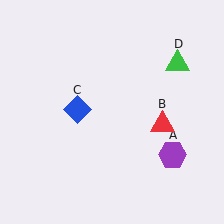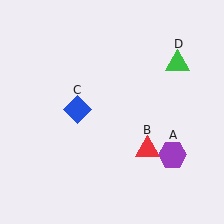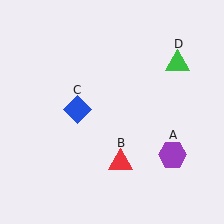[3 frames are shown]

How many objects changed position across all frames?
1 object changed position: red triangle (object B).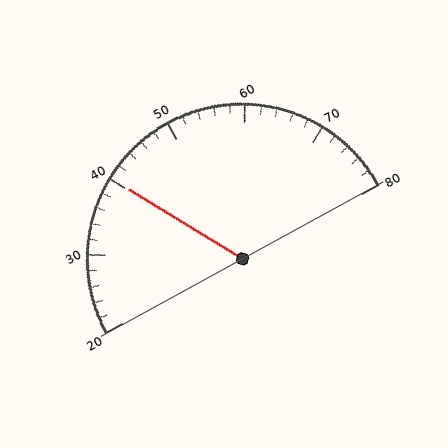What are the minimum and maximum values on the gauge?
The gauge ranges from 20 to 80.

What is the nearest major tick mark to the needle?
The nearest major tick mark is 40.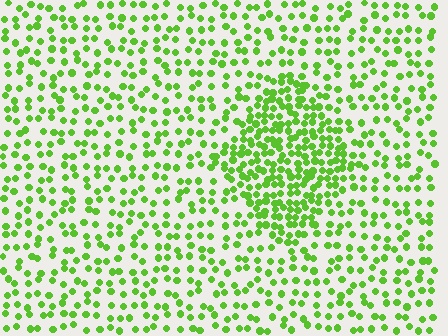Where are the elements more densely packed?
The elements are more densely packed inside the diamond boundary.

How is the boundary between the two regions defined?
The boundary is defined by a change in element density (approximately 2.1x ratio). All elements are the same color, size, and shape.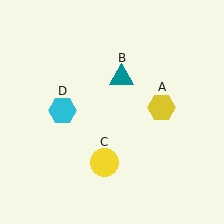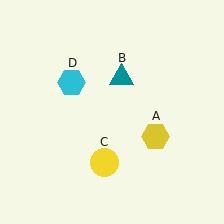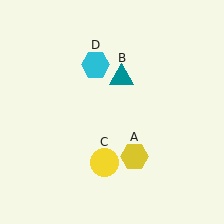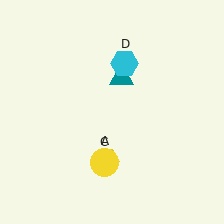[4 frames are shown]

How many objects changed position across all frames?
2 objects changed position: yellow hexagon (object A), cyan hexagon (object D).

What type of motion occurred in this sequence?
The yellow hexagon (object A), cyan hexagon (object D) rotated clockwise around the center of the scene.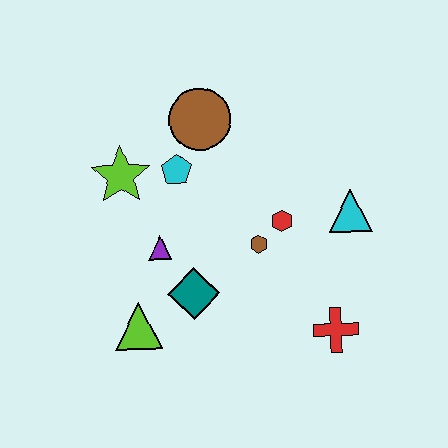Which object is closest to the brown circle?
The cyan pentagon is closest to the brown circle.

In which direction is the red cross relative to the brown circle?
The red cross is below the brown circle.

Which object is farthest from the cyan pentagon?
The red cross is farthest from the cyan pentagon.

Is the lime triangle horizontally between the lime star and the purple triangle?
Yes